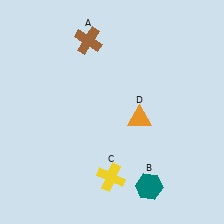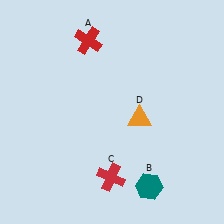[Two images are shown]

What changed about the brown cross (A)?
In Image 1, A is brown. In Image 2, it changed to red.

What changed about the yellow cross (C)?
In Image 1, C is yellow. In Image 2, it changed to red.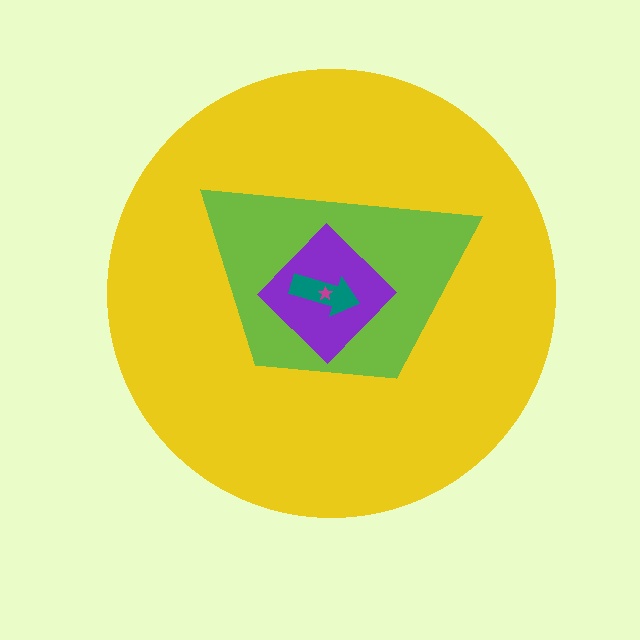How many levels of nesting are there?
5.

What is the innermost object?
The magenta star.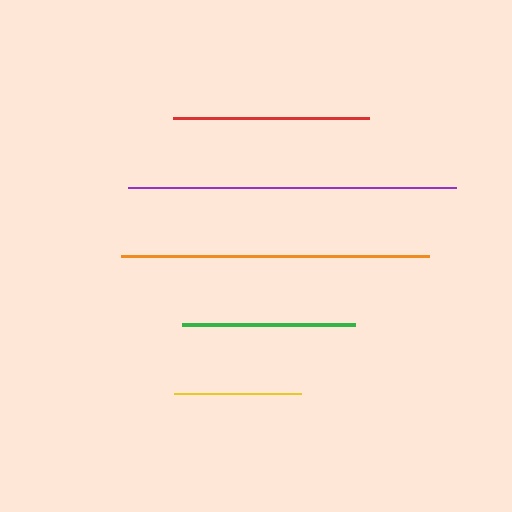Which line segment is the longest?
The purple line is the longest at approximately 328 pixels.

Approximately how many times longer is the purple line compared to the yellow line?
The purple line is approximately 2.6 times the length of the yellow line.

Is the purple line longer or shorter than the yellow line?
The purple line is longer than the yellow line.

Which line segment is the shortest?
The yellow line is the shortest at approximately 127 pixels.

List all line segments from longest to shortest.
From longest to shortest: purple, orange, red, green, yellow.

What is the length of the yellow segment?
The yellow segment is approximately 127 pixels long.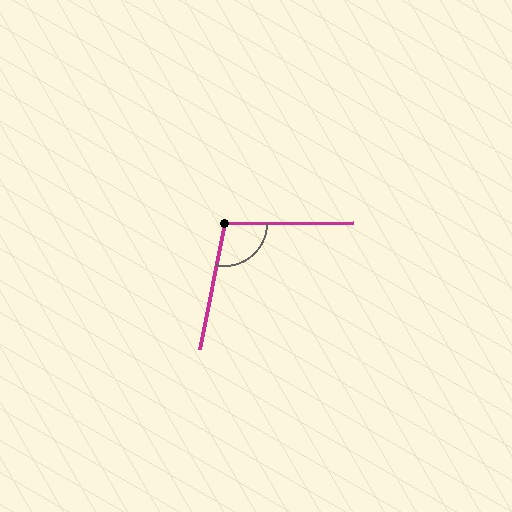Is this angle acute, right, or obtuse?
It is obtuse.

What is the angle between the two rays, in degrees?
Approximately 102 degrees.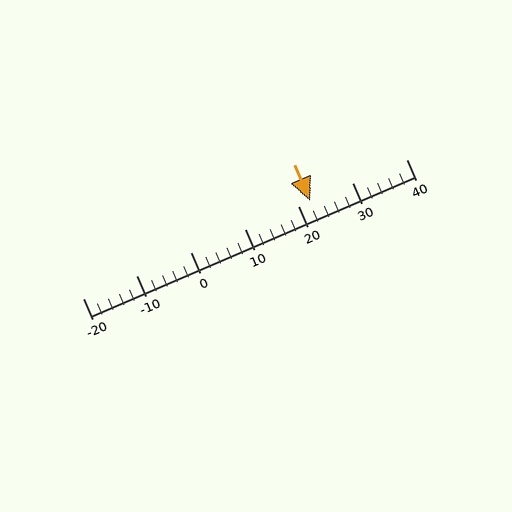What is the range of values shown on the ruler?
The ruler shows values from -20 to 40.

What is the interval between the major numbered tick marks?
The major tick marks are spaced 10 units apart.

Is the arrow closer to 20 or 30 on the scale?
The arrow is closer to 20.